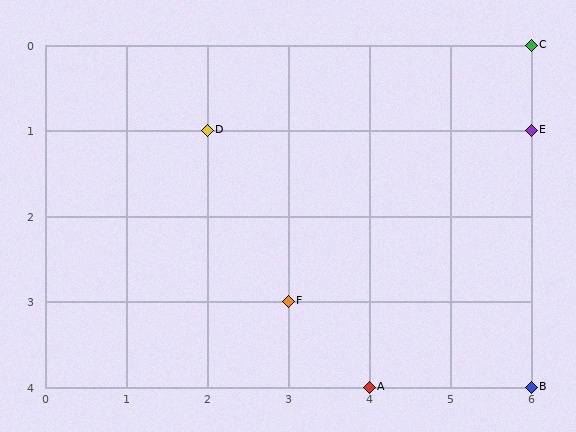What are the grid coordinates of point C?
Point C is at grid coordinates (6, 0).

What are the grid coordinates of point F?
Point F is at grid coordinates (3, 3).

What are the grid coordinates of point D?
Point D is at grid coordinates (2, 1).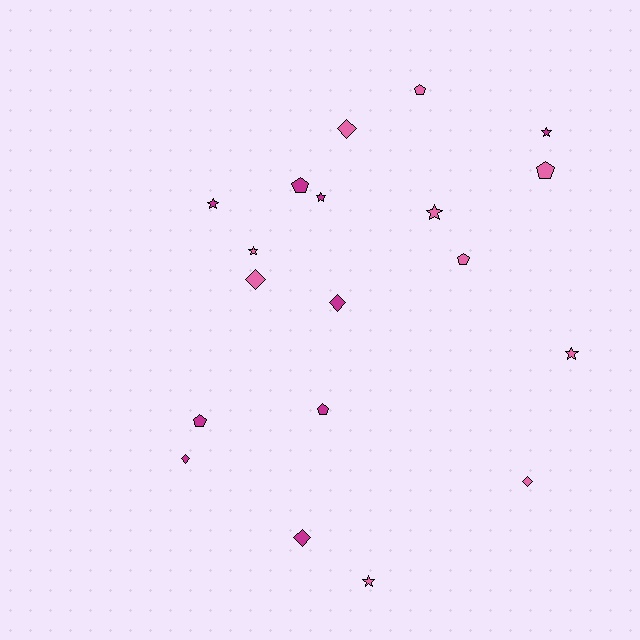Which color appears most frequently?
Pink, with 10 objects.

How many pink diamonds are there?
There are 3 pink diamonds.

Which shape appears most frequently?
Star, with 7 objects.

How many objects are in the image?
There are 19 objects.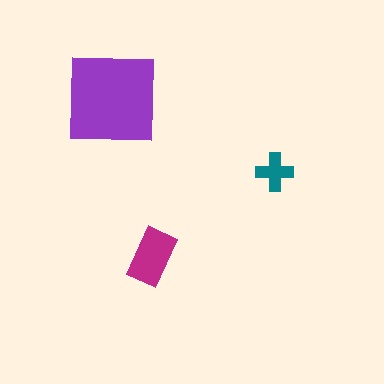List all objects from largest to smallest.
The purple square, the magenta rectangle, the teal cross.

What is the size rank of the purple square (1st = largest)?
1st.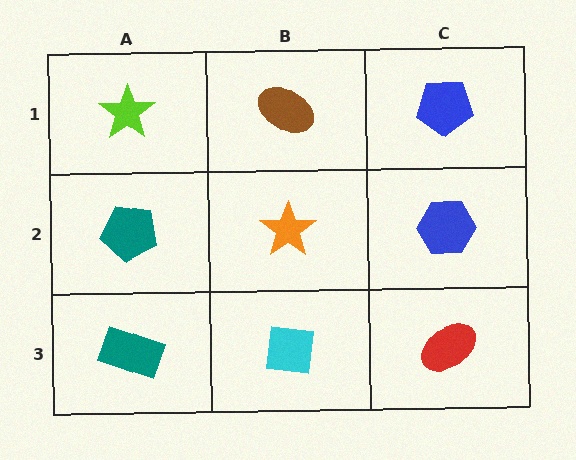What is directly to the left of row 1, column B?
A lime star.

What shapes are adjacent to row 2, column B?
A brown ellipse (row 1, column B), a cyan square (row 3, column B), a teal pentagon (row 2, column A), a blue hexagon (row 2, column C).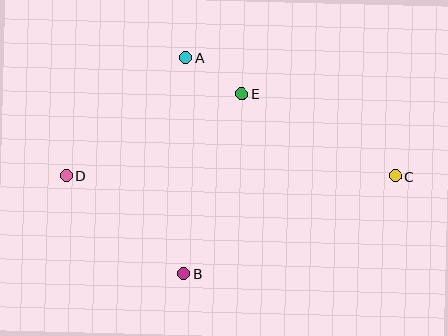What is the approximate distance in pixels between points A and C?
The distance between A and C is approximately 241 pixels.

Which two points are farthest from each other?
Points C and D are farthest from each other.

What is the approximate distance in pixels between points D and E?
The distance between D and E is approximately 194 pixels.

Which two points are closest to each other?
Points A and E are closest to each other.